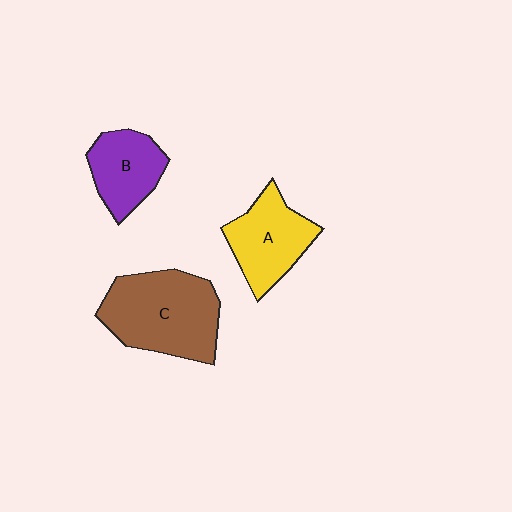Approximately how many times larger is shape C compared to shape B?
Approximately 1.7 times.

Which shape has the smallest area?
Shape B (purple).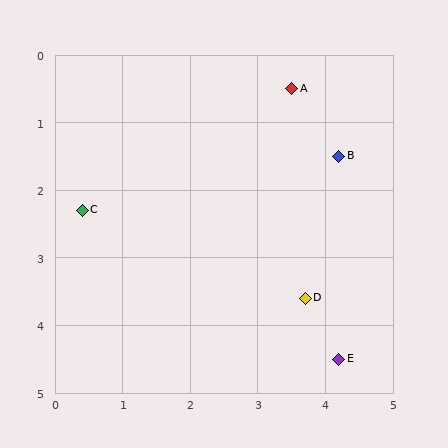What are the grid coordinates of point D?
Point D is at approximately (3.7, 3.6).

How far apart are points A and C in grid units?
Points A and C are about 3.6 grid units apart.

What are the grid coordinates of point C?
Point C is at approximately (0.4, 2.3).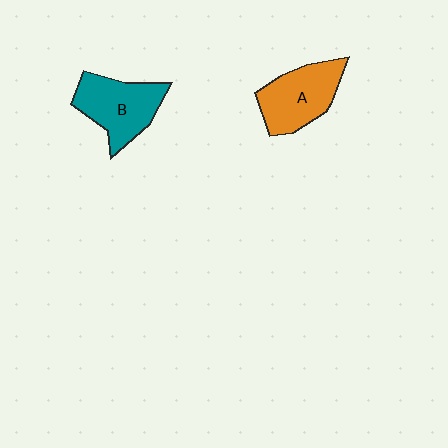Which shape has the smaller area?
Shape A (orange).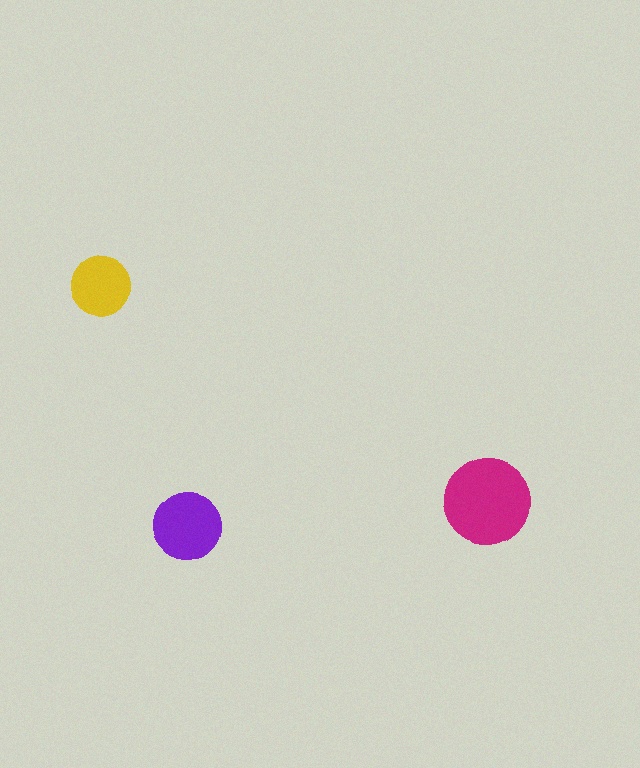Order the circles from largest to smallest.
the magenta one, the purple one, the yellow one.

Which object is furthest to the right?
The magenta circle is rightmost.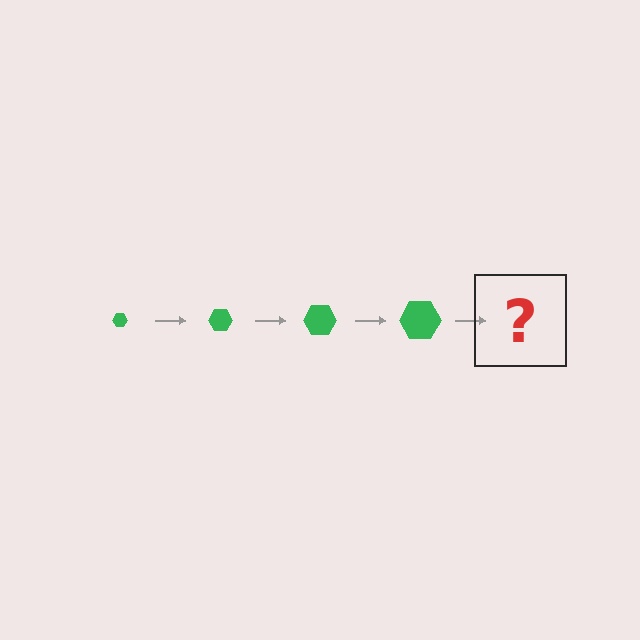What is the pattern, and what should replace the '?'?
The pattern is that the hexagon gets progressively larger each step. The '?' should be a green hexagon, larger than the previous one.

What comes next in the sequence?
The next element should be a green hexagon, larger than the previous one.